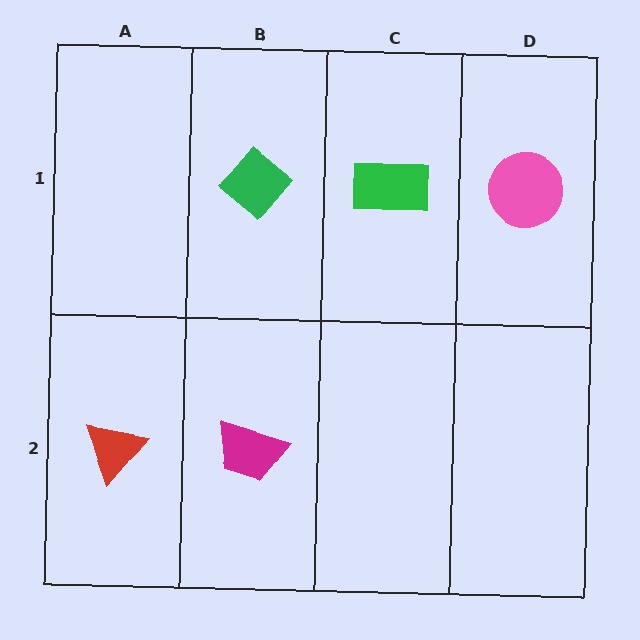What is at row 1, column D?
A pink circle.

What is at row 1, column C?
A green rectangle.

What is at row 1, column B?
A green diamond.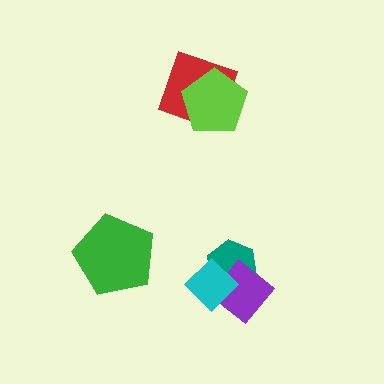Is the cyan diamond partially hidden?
No, no other shape covers it.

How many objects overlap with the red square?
1 object overlaps with the red square.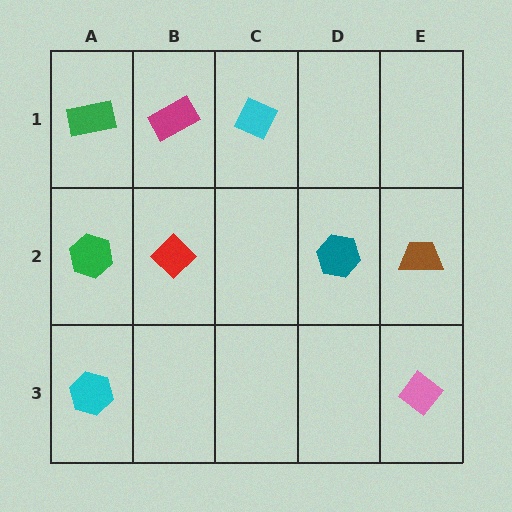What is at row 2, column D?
A teal hexagon.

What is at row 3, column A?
A cyan hexagon.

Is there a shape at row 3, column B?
No, that cell is empty.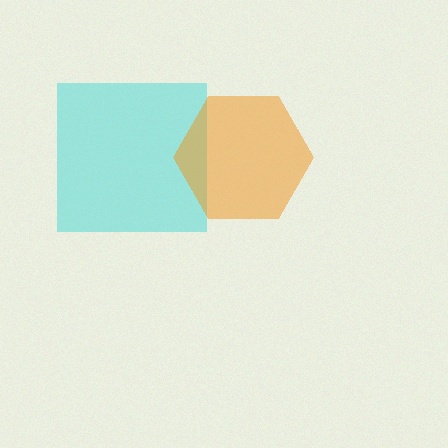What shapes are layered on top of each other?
The layered shapes are: a cyan square, an orange hexagon.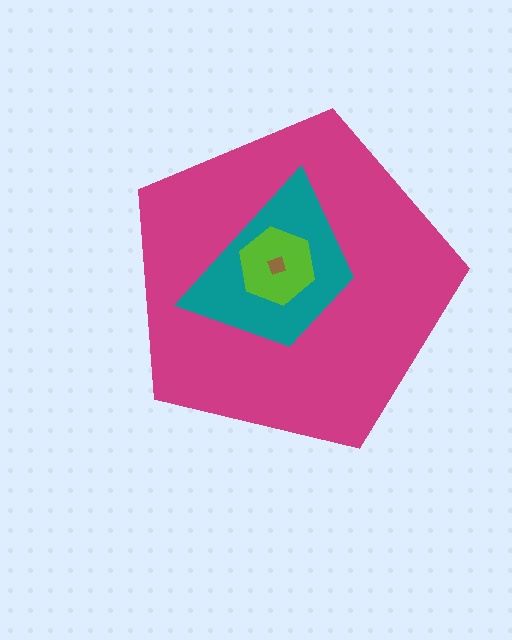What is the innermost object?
The brown diamond.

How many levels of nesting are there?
4.